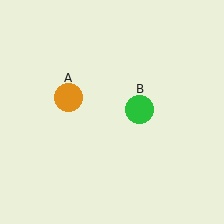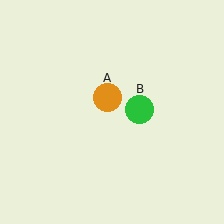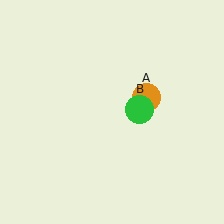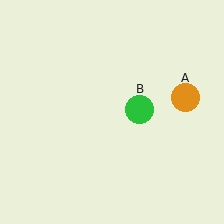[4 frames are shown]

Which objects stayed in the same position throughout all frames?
Green circle (object B) remained stationary.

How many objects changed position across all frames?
1 object changed position: orange circle (object A).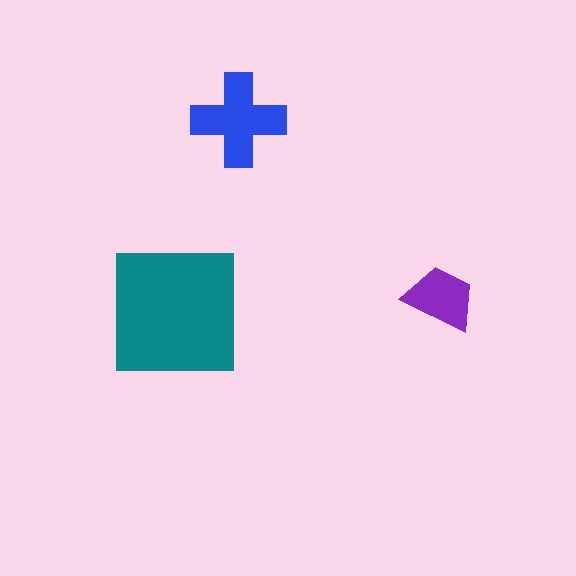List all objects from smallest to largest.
The purple trapezoid, the blue cross, the teal square.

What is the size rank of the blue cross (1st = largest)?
2nd.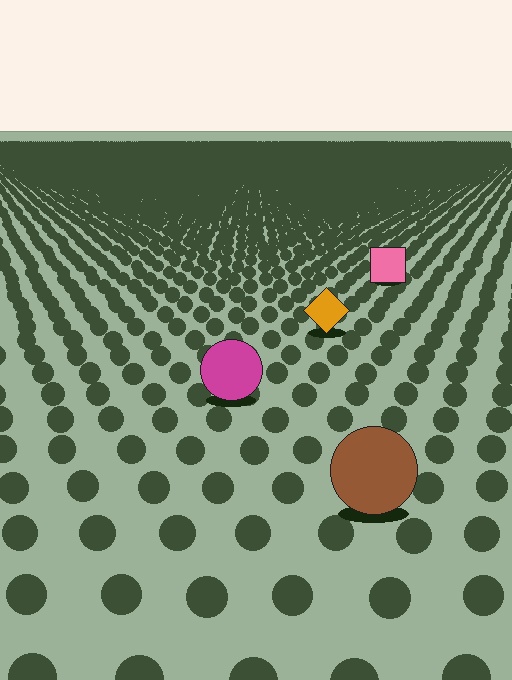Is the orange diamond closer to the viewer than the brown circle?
No. The brown circle is closer — you can tell from the texture gradient: the ground texture is coarser near it.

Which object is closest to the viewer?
The brown circle is closest. The texture marks near it are larger and more spread out.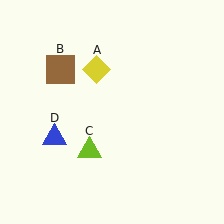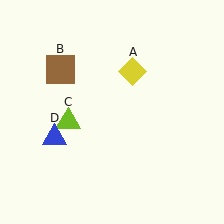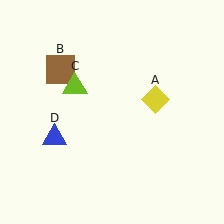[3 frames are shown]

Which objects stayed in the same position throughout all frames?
Brown square (object B) and blue triangle (object D) remained stationary.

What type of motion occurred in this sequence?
The yellow diamond (object A), lime triangle (object C) rotated clockwise around the center of the scene.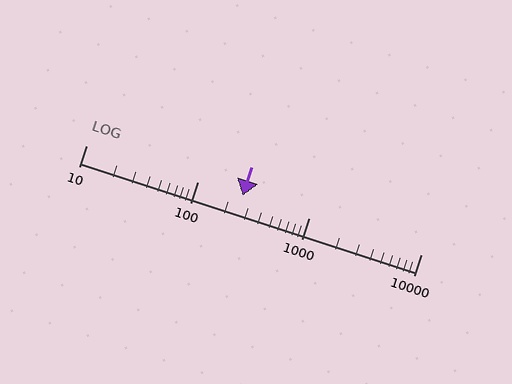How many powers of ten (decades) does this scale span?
The scale spans 3 decades, from 10 to 10000.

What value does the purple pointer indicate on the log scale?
The pointer indicates approximately 250.